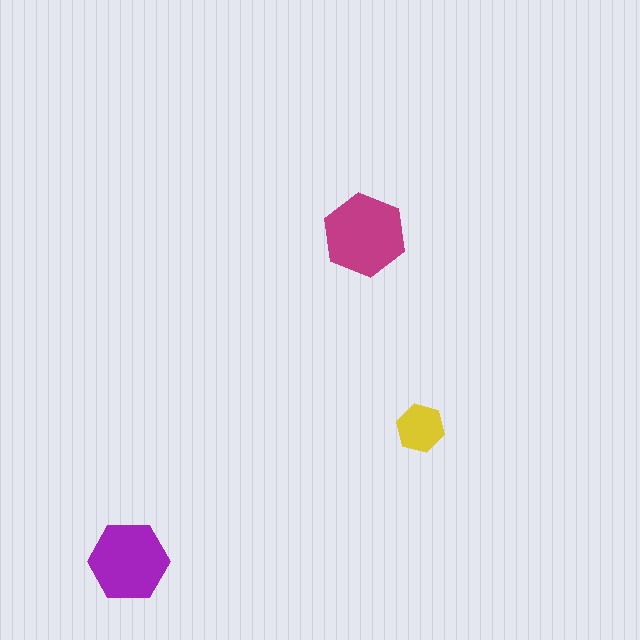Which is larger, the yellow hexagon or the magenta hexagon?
The magenta one.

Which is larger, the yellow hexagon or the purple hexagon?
The purple one.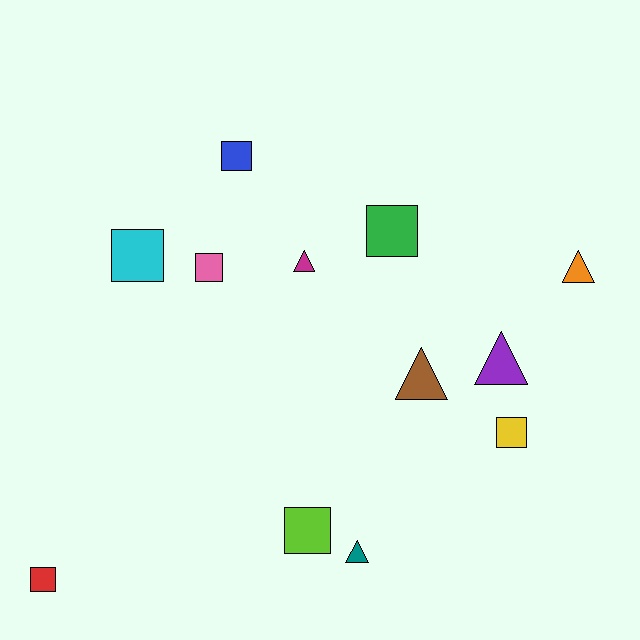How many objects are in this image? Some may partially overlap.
There are 12 objects.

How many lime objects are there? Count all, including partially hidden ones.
There is 1 lime object.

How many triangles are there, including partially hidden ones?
There are 5 triangles.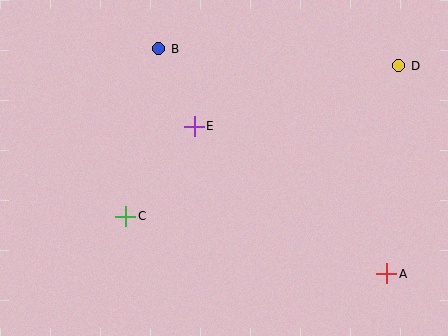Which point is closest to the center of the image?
Point E at (194, 126) is closest to the center.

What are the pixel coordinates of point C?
Point C is at (125, 216).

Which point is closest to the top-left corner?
Point B is closest to the top-left corner.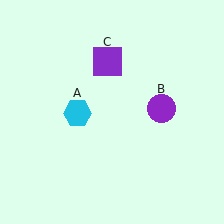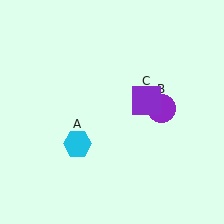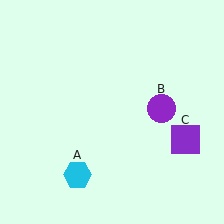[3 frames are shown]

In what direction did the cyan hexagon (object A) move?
The cyan hexagon (object A) moved down.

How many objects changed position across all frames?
2 objects changed position: cyan hexagon (object A), purple square (object C).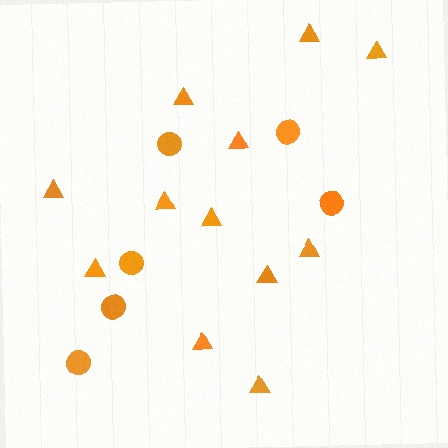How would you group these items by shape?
There are 2 groups: one group of triangles (12) and one group of circles (6).